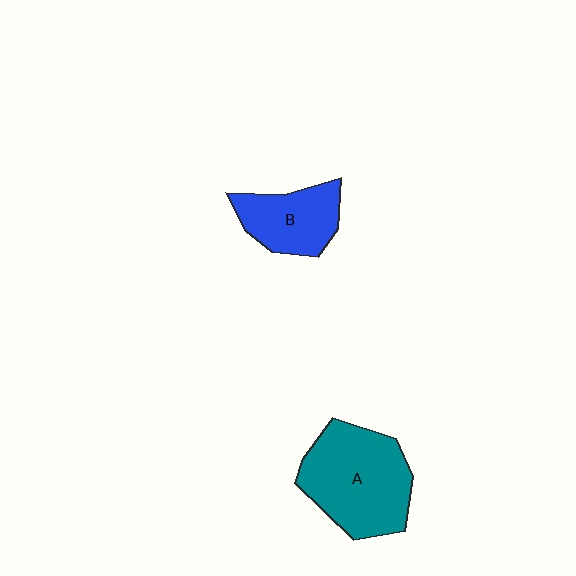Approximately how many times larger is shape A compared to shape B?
Approximately 1.7 times.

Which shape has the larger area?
Shape A (teal).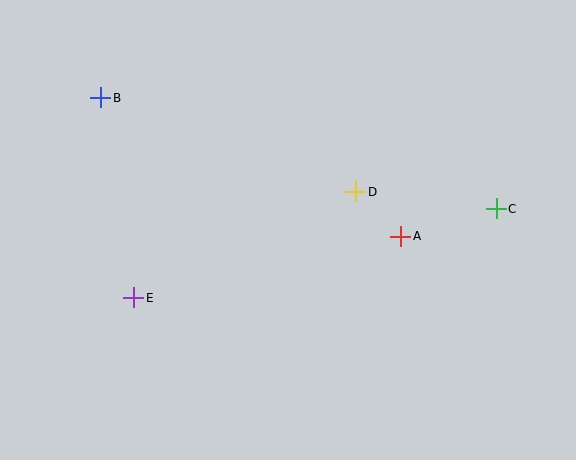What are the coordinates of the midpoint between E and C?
The midpoint between E and C is at (315, 253).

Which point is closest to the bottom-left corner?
Point E is closest to the bottom-left corner.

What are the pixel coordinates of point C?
Point C is at (496, 209).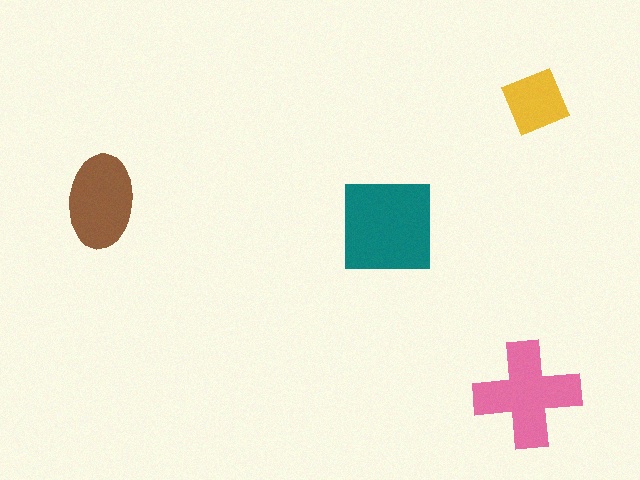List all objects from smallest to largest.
The yellow diamond, the brown ellipse, the pink cross, the teal square.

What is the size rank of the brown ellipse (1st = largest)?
3rd.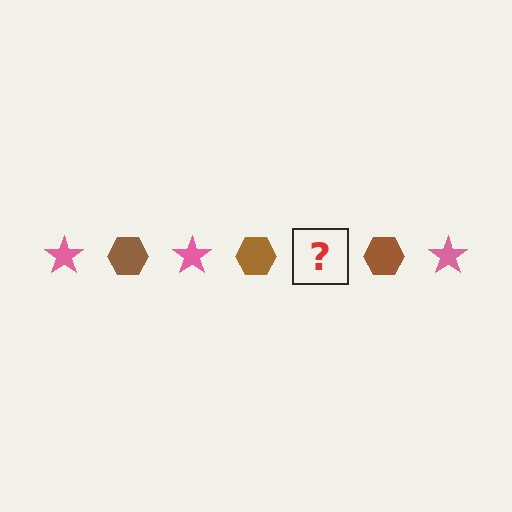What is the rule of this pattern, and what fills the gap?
The rule is that the pattern alternates between pink star and brown hexagon. The gap should be filled with a pink star.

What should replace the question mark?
The question mark should be replaced with a pink star.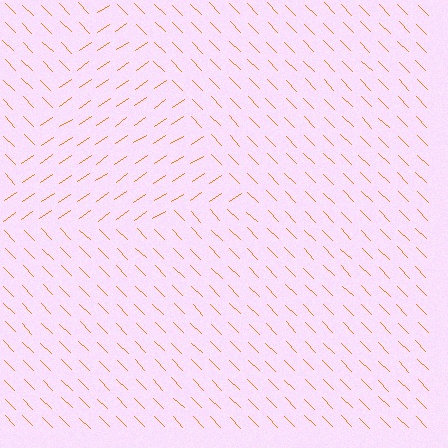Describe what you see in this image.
The image is filled with small orange line segments. A triangle region in the image has lines oriented differently from the surrounding lines, creating a visible texture boundary.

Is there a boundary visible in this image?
Yes, there is a texture boundary formed by a change in line orientation.